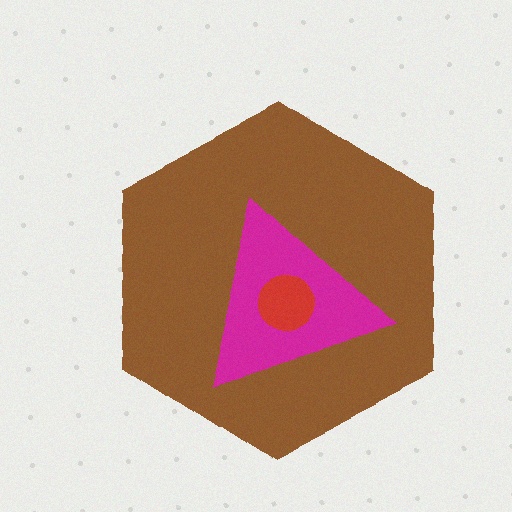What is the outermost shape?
The brown hexagon.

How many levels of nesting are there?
3.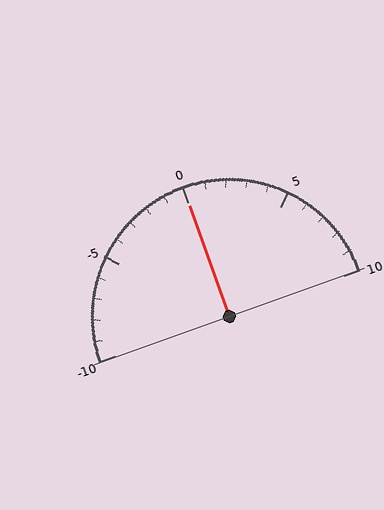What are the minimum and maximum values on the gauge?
The gauge ranges from -10 to 10.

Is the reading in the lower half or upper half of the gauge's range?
The reading is in the upper half of the range (-10 to 10).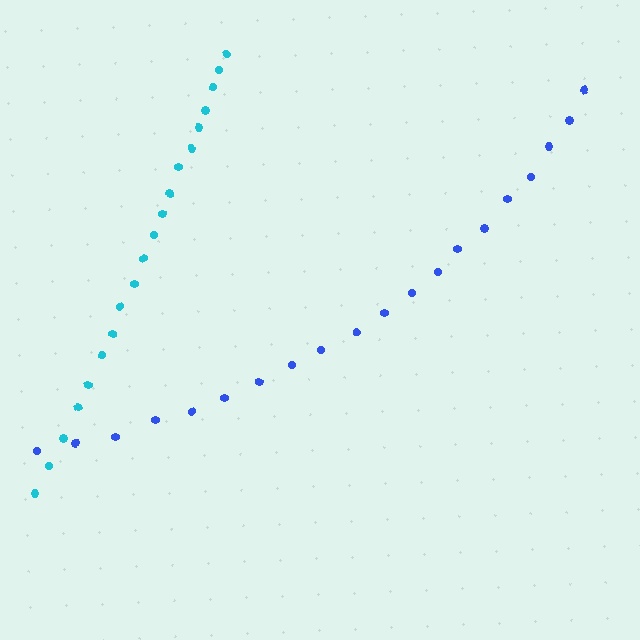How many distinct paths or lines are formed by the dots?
There are 2 distinct paths.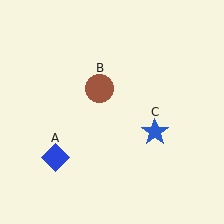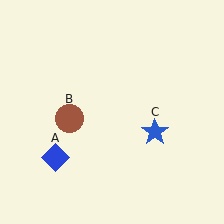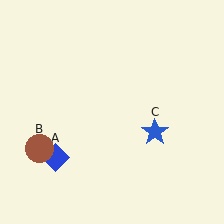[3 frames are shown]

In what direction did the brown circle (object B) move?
The brown circle (object B) moved down and to the left.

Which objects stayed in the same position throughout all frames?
Blue diamond (object A) and blue star (object C) remained stationary.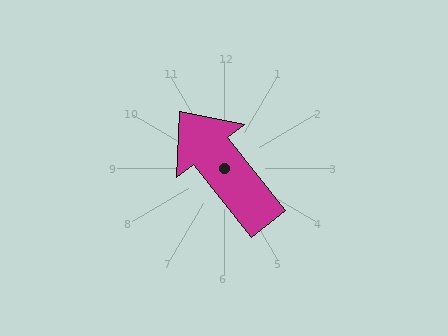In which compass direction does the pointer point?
Northwest.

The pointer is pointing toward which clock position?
Roughly 11 o'clock.